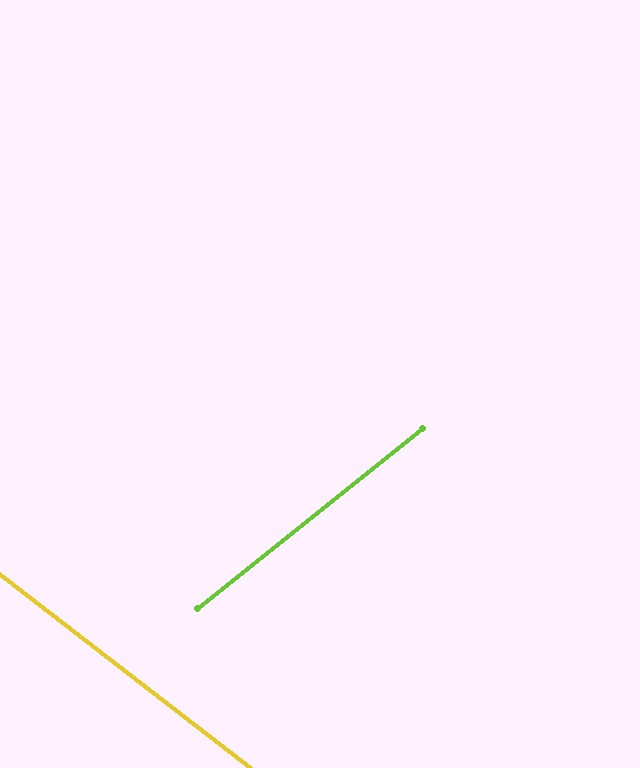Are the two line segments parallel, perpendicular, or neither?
Neither parallel nor perpendicular — they differ by about 76°.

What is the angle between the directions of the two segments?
Approximately 76 degrees.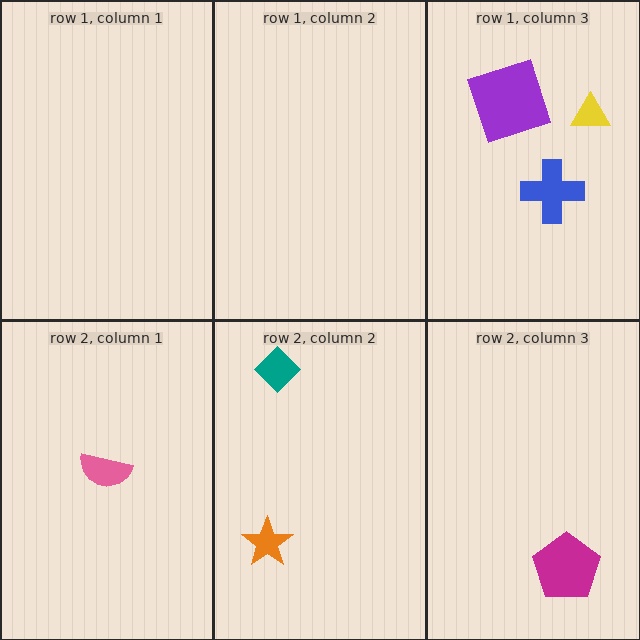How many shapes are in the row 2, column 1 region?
1.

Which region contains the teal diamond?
The row 2, column 2 region.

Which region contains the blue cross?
The row 1, column 3 region.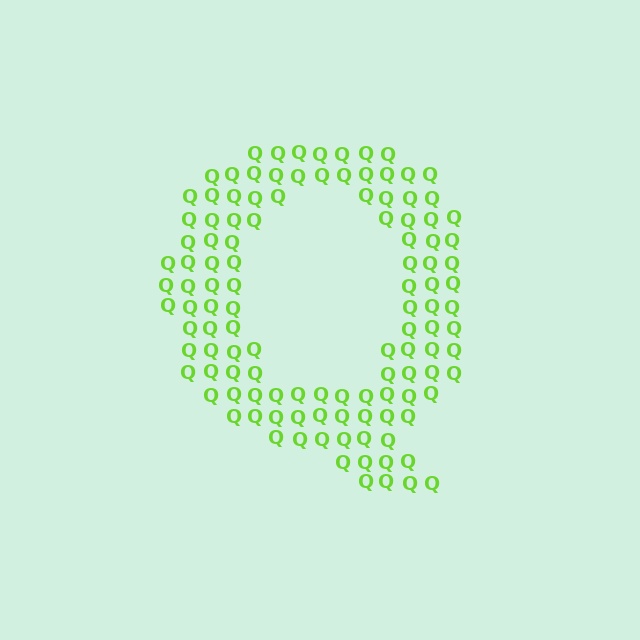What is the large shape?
The large shape is the letter Q.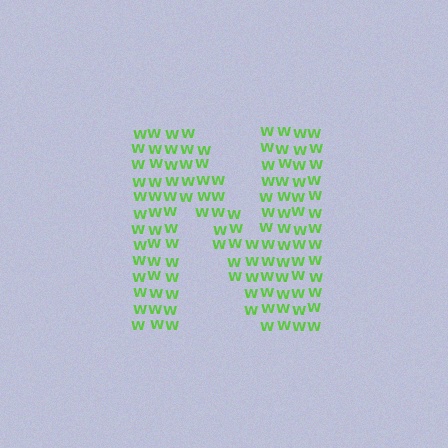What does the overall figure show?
The overall figure shows the letter N.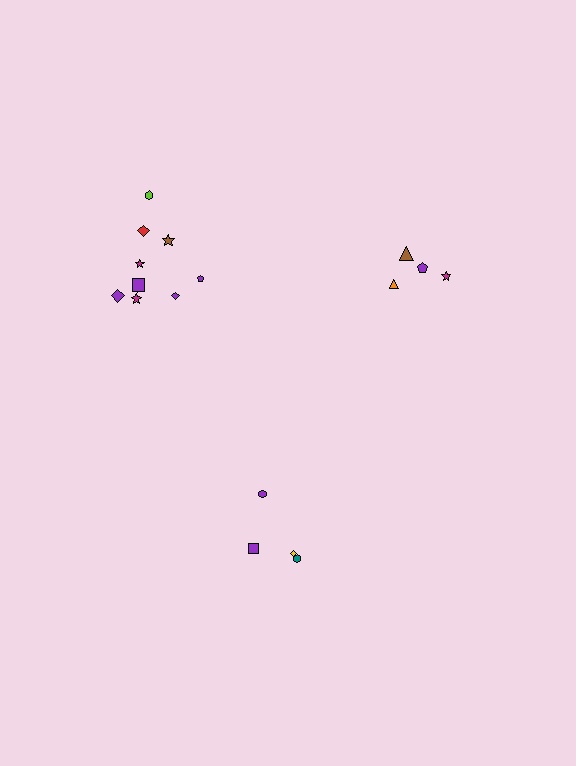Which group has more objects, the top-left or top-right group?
The top-left group.